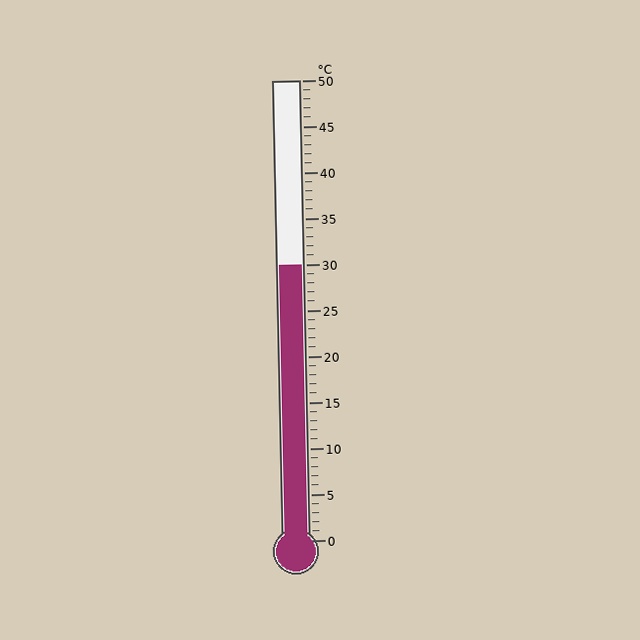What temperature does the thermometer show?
The thermometer shows approximately 30°C.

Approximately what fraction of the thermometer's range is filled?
The thermometer is filled to approximately 60% of its range.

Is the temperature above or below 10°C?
The temperature is above 10°C.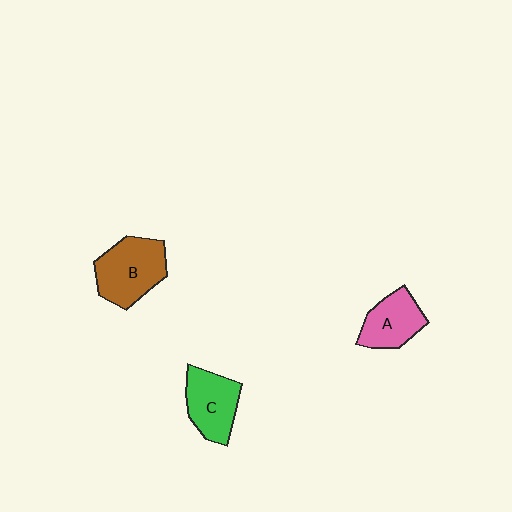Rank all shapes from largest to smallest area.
From largest to smallest: B (brown), C (green), A (pink).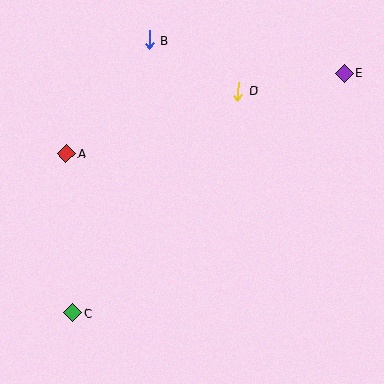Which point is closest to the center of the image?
Point D at (238, 91) is closest to the center.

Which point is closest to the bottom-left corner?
Point C is closest to the bottom-left corner.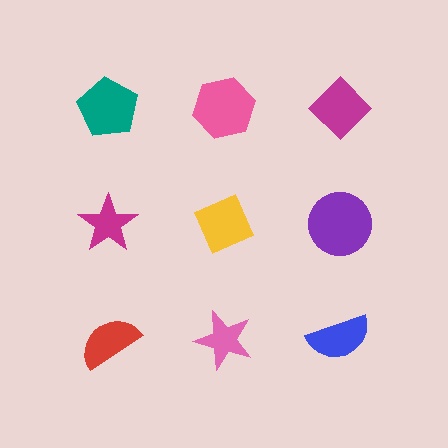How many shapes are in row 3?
3 shapes.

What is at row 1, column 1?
A teal pentagon.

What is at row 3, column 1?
A red semicircle.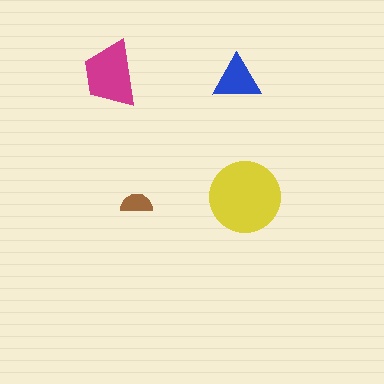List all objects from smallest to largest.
The brown semicircle, the blue triangle, the magenta trapezoid, the yellow circle.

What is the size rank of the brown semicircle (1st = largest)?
4th.